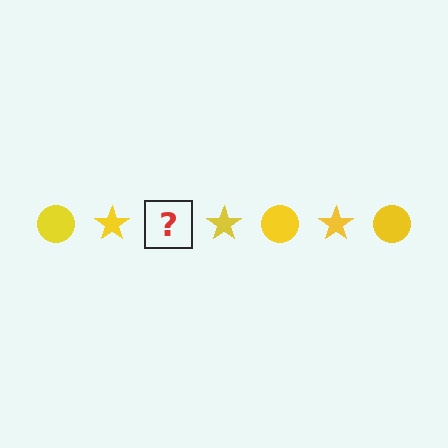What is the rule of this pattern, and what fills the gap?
The rule is that the pattern cycles through circle, star shapes in yellow. The gap should be filled with a yellow circle.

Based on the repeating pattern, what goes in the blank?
The blank should be a yellow circle.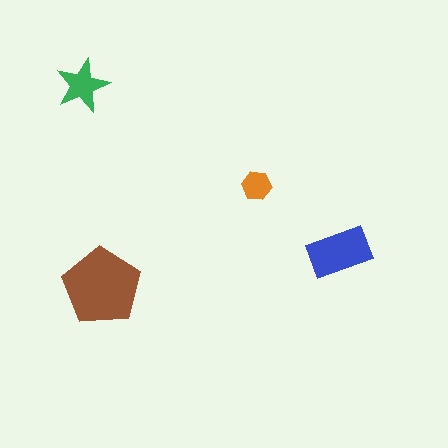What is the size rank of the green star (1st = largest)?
3rd.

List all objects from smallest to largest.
The orange hexagon, the green star, the blue rectangle, the brown pentagon.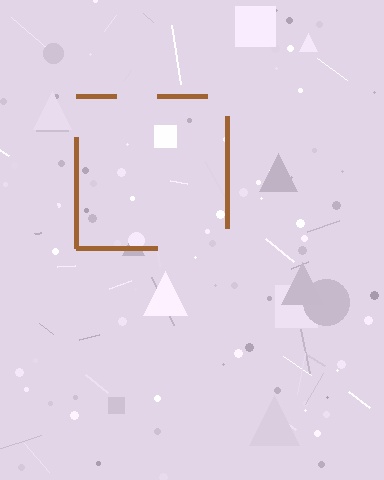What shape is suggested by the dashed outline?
The dashed outline suggests a square.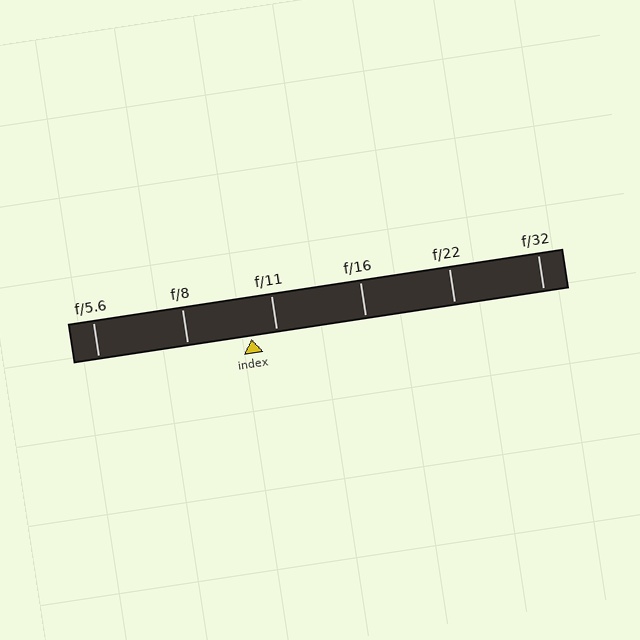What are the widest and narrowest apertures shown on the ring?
The widest aperture shown is f/5.6 and the narrowest is f/32.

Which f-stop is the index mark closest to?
The index mark is closest to f/11.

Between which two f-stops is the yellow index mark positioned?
The index mark is between f/8 and f/11.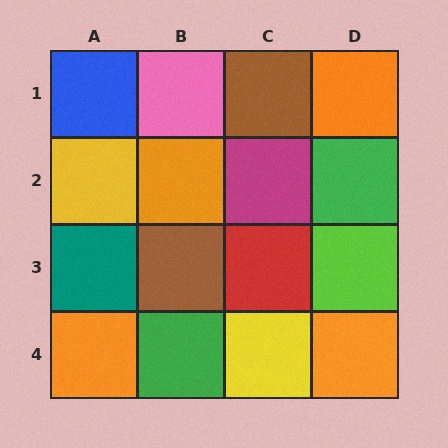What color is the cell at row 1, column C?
Brown.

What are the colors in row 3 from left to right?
Teal, brown, red, lime.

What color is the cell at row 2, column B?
Orange.